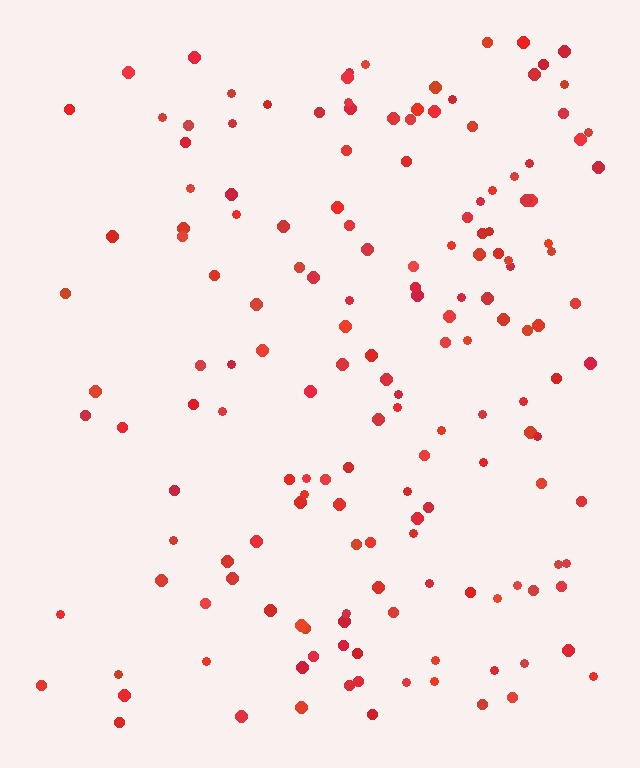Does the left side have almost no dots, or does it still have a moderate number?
Still a moderate number, just noticeably fewer than the right.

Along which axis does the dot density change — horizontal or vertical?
Horizontal.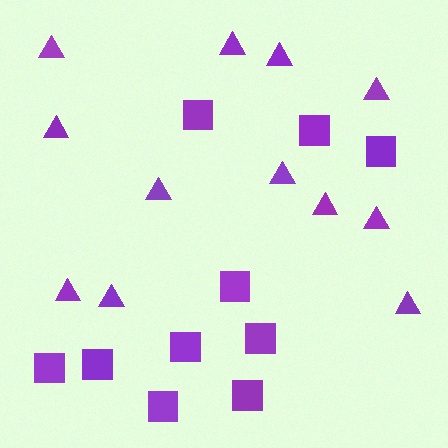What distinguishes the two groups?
There are 2 groups: one group of triangles (12) and one group of squares (10).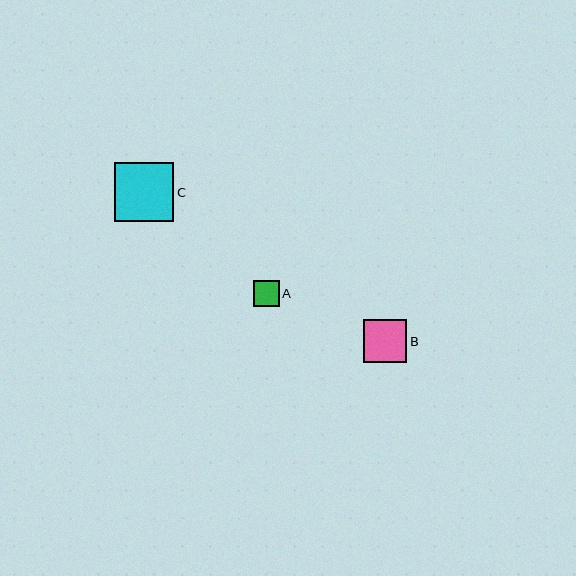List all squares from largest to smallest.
From largest to smallest: C, B, A.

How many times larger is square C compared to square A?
Square C is approximately 2.3 times the size of square A.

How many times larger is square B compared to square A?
Square B is approximately 1.7 times the size of square A.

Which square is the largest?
Square C is the largest with a size of approximately 59 pixels.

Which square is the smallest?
Square A is the smallest with a size of approximately 26 pixels.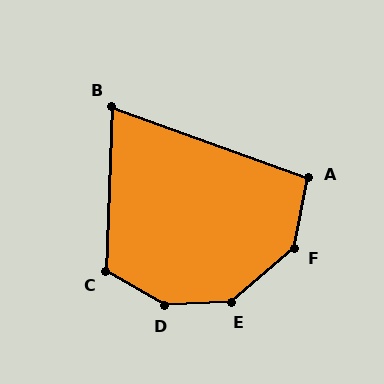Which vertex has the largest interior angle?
D, at approximately 146 degrees.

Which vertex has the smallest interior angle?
B, at approximately 72 degrees.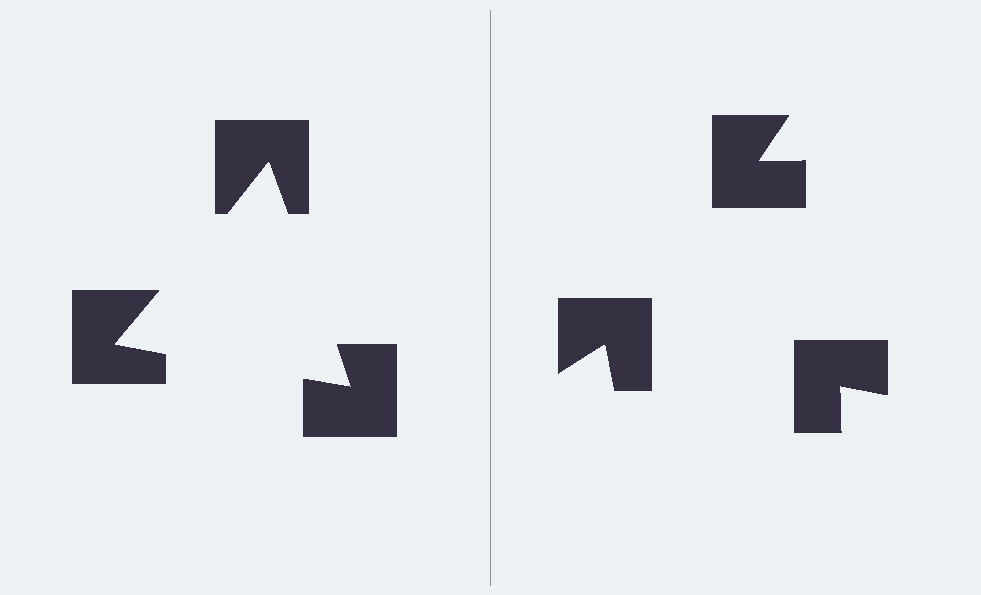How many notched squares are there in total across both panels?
6 — 3 on each side.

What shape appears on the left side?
An illusory triangle.